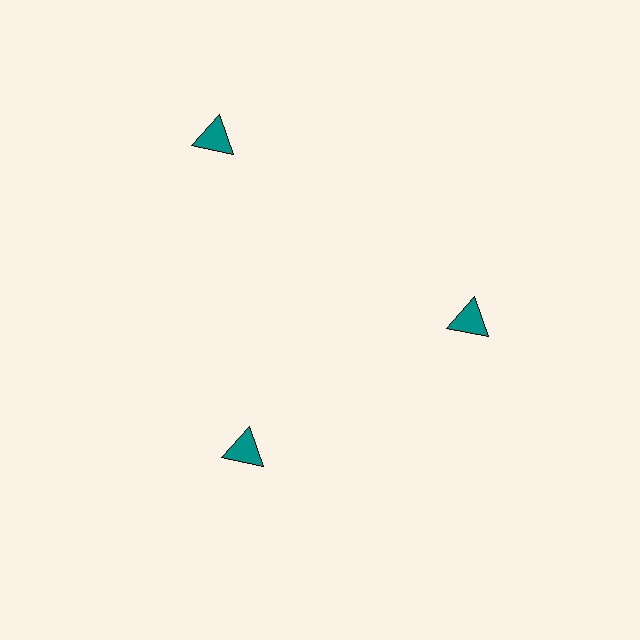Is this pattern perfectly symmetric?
No. The 3 teal triangles are arranged in a ring, but one element near the 11 o'clock position is pushed outward from the center, breaking the 3-fold rotational symmetry.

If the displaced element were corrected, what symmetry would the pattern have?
It would have 3-fold rotational symmetry — the pattern would map onto itself every 120 degrees.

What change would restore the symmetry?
The symmetry would be restored by moving it inward, back onto the ring so that all 3 triangles sit at equal angles and equal distance from the center.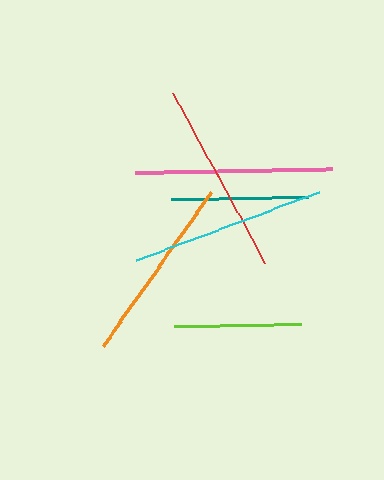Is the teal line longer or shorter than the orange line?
The orange line is longer than the teal line.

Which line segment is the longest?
The pink line is the longest at approximately 197 pixels.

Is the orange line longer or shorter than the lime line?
The orange line is longer than the lime line.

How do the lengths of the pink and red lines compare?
The pink and red lines are approximately the same length.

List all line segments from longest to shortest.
From longest to shortest: pink, cyan, red, orange, teal, lime.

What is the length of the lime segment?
The lime segment is approximately 127 pixels long.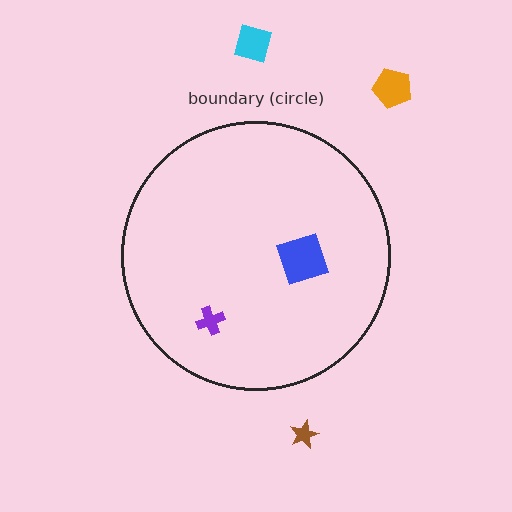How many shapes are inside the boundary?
2 inside, 3 outside.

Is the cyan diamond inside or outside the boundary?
Outside.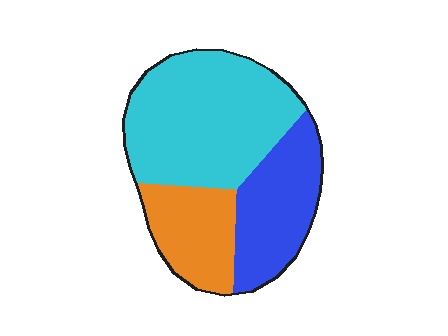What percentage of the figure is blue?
Blue takes up between a sixth and a third of the figure.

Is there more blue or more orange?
Blue.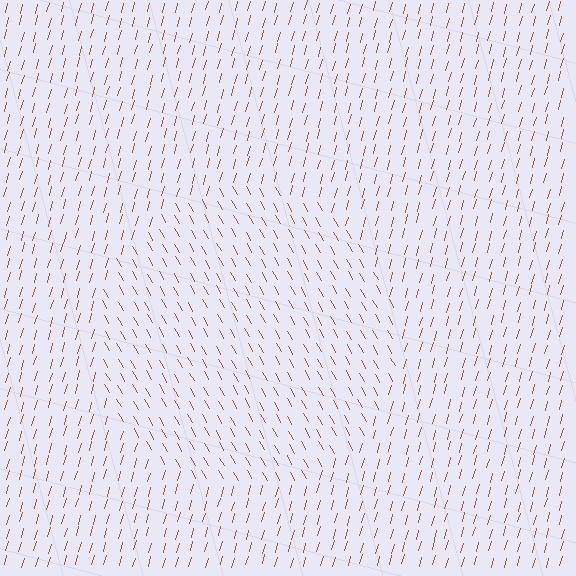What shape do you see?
I see a circle.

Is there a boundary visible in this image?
Yes, there is a texture boundary formed by a change in line orientation.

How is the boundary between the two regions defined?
The boundary is defined purely by a change in line orientation (approximately 45 degrees difference). All lines are the same color and thickness.